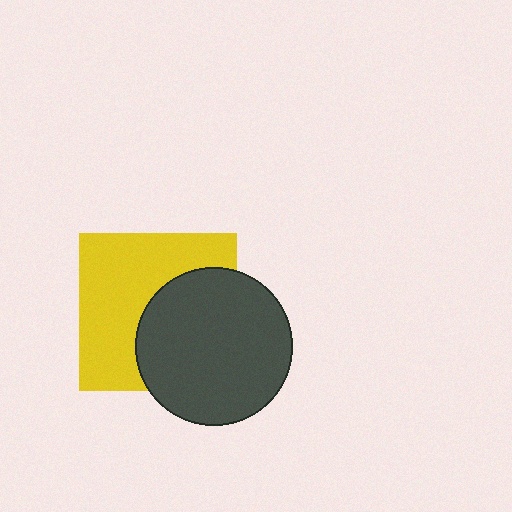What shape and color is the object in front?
The object in front is a dark gray circle.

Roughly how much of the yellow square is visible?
About half of it is visible (roughly 55%).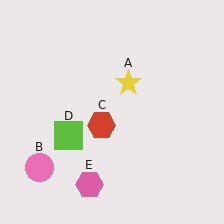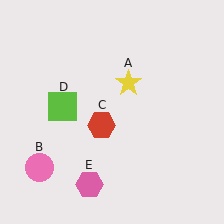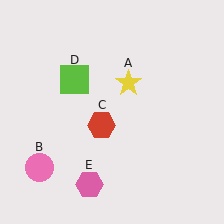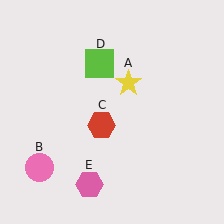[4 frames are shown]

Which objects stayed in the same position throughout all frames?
Yellow star (object A) and pink circle (object B) and red hexagon (object C) and pink hexagon (object E) remained stationary.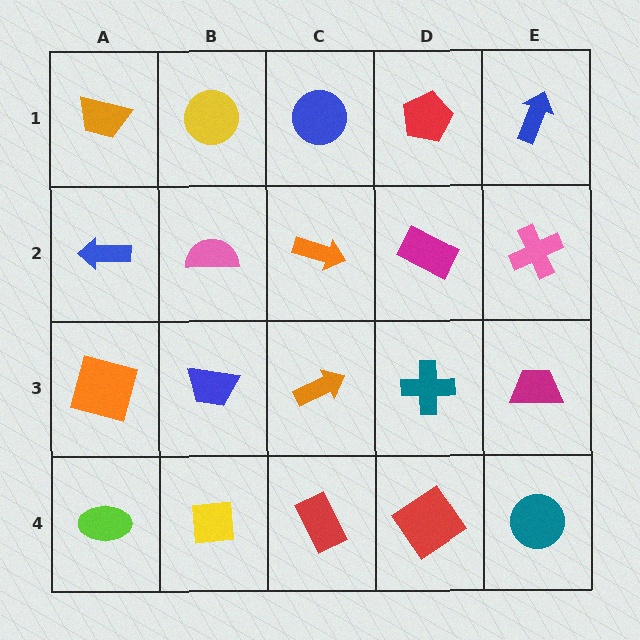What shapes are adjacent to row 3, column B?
A pink semicircle (row 2, column B), a yellow square (row 4, column B), an orange square (row 3, column A), an orange arrow (row 3, column C).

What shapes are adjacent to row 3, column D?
A magenta rectangle (row 2, column D), a red diamond (row 4, column D), an orange arrow (row 3, column C), a magenta trapezoid (row 3, column E).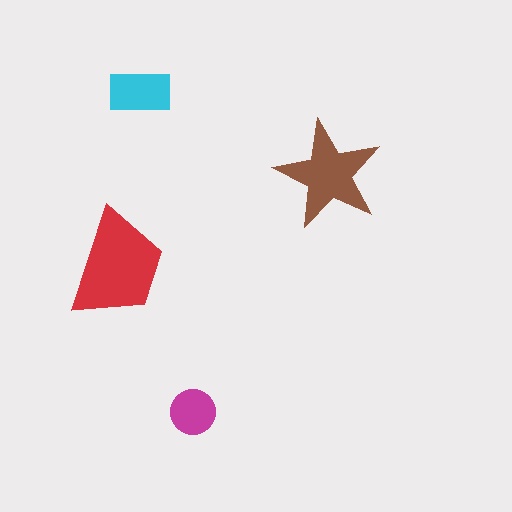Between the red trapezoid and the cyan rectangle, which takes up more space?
The red trapezoid.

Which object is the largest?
The red trapezoid.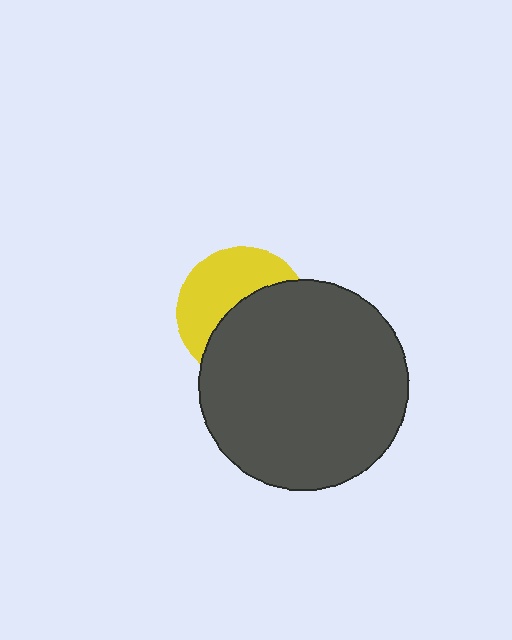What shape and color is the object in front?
The object in front is a dark gray circle.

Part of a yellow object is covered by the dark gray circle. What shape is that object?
It is a circle.